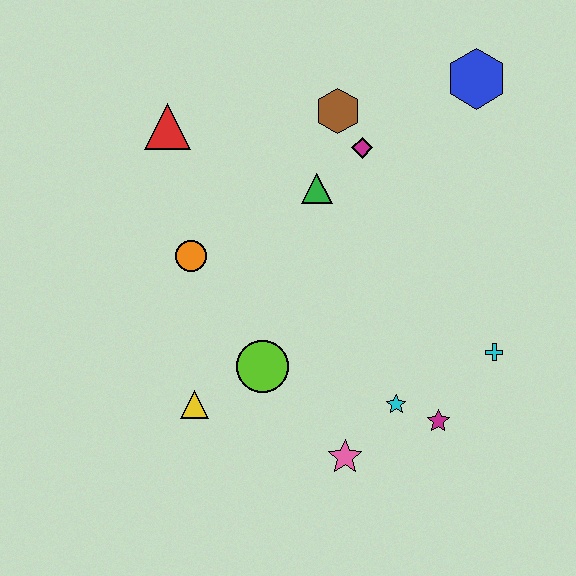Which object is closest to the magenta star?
The cyan star is closest to the magenta star.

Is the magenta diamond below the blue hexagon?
Yes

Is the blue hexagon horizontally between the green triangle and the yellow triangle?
No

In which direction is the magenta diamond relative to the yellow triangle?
The magenta diamond is above the yellow triangle.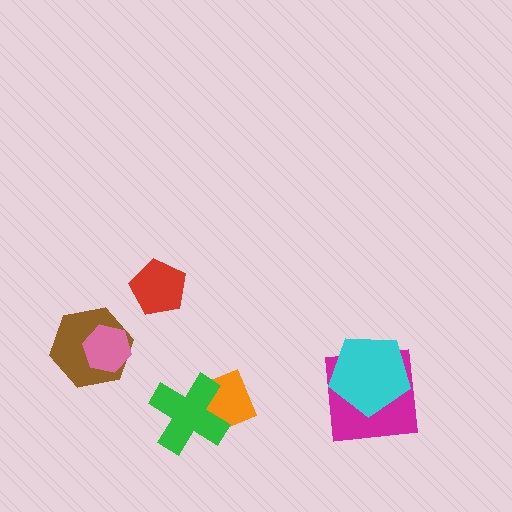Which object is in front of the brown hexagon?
The pink hexagon is in front of the brown hexagon.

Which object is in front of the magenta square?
The cyan pentagon is in front of the magenta square.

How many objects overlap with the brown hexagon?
1 object overlaps with the brown hexagon.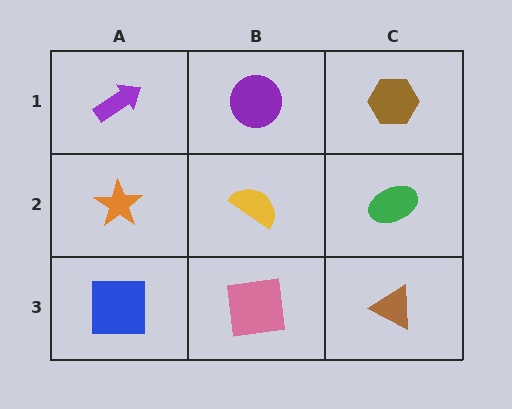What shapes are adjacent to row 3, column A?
An orange star (row 2, column A), a pink square (row 3, column B).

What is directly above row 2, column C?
A brown hexagon.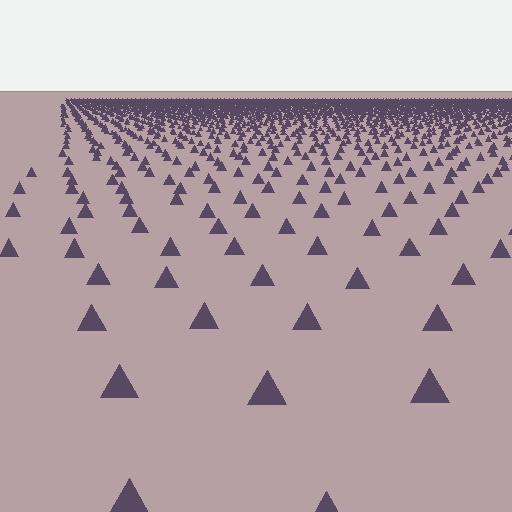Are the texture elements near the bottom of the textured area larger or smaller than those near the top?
Larger. Near the bottom, elements are closer to the viewer and appear at a bigger on-screen size.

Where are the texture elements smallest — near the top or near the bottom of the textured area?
Near the top.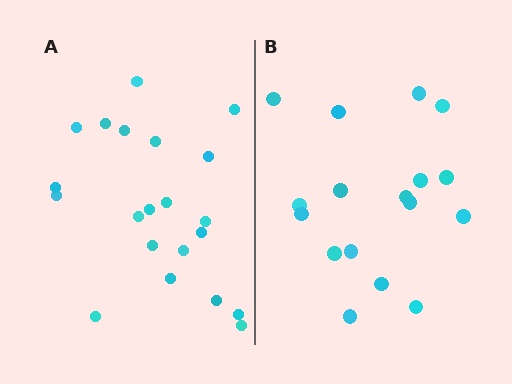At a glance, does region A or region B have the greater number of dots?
Region A (the left region) has more dots.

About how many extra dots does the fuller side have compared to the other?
Region A has about 4 more dots than region B.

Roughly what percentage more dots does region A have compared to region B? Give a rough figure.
About 25% more.